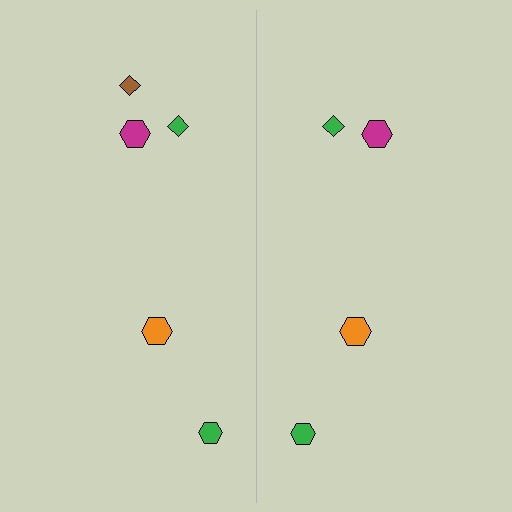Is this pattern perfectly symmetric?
No, the pattern is not perfectly symmetric. A brown diamond is missing from the right side.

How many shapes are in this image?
There are 9 shapes in this image.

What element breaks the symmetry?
A brown diamond is missing from the right side.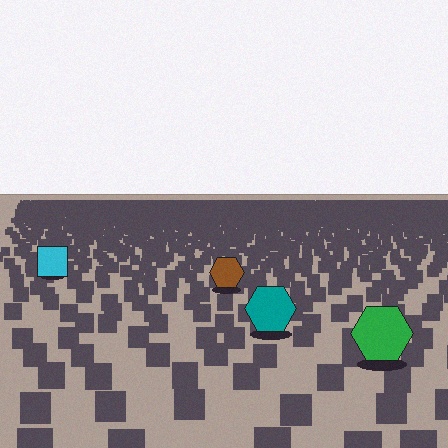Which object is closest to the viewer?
The green hexagon is closest. The texture marks near it are larger and more spread out.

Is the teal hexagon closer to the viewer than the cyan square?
Yes. The teal hexagon is closer — you can tell from the texture gradient: the ground texture is coarser near it.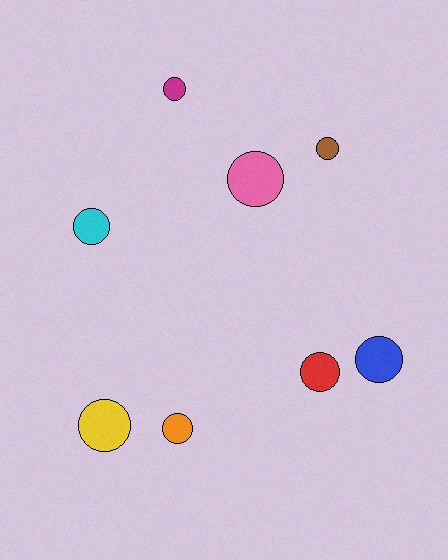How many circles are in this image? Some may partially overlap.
There are 8 circles.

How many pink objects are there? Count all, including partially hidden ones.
There is 1 pink object.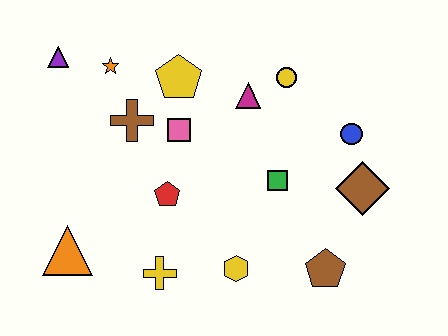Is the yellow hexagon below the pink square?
Yes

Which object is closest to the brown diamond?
The blue circle is closest to the brown diamond.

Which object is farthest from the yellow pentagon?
The brown pentagon is farthest from the yellow pentagon.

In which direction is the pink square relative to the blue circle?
The pink square is to the left of the blue circle.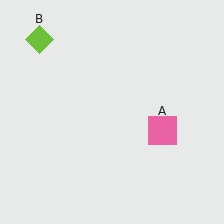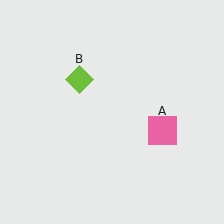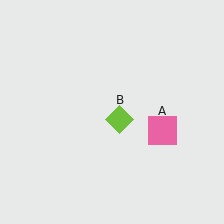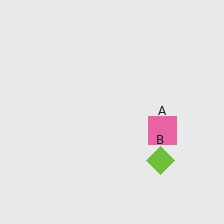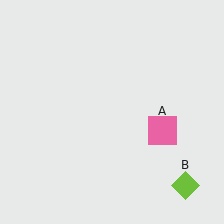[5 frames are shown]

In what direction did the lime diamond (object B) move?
The lime diamond (object B) moved down and to the right.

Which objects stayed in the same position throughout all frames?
Pink square (object A) remained stationary.